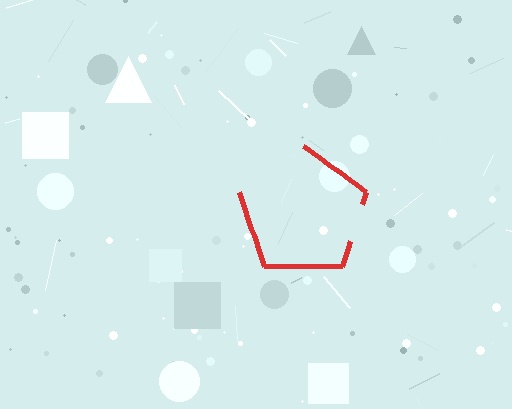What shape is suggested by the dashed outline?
The dashed outline suggests a pentagon.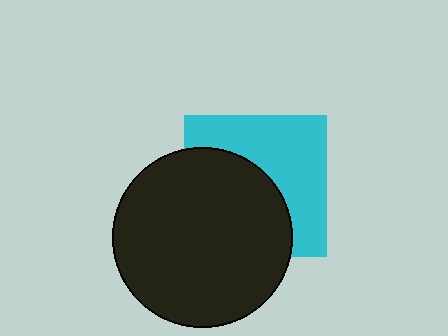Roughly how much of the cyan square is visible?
About half of it is visible (roughly 50%).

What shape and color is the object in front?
The object in front is a black circle.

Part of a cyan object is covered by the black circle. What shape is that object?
It is a square.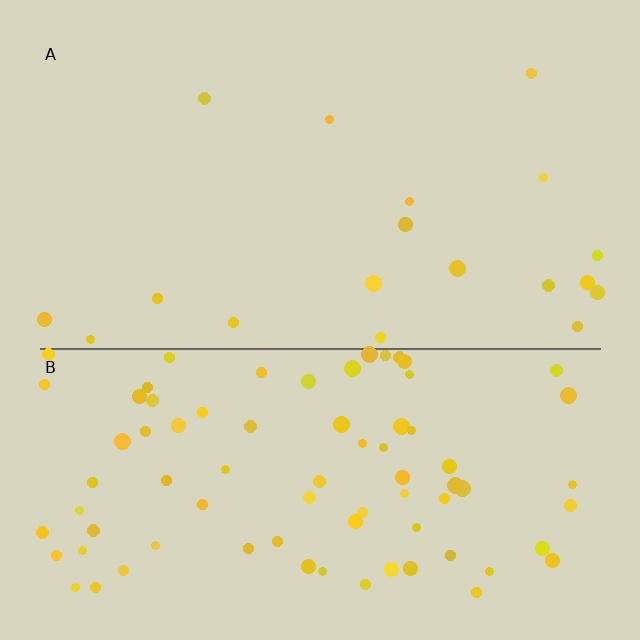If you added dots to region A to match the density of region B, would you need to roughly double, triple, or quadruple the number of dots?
Approximately quadruple.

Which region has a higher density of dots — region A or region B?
B (the bottom).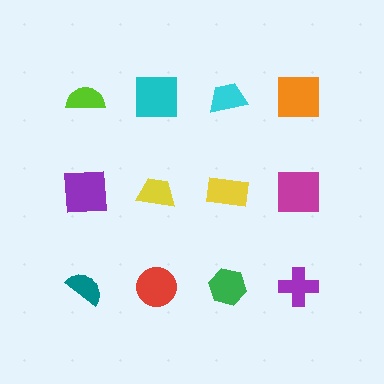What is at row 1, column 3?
A cyan trapezoid.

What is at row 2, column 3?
A yellow rectangle.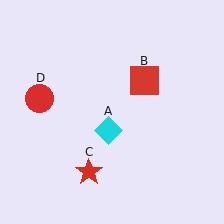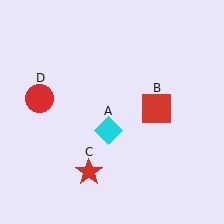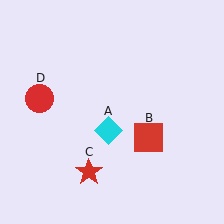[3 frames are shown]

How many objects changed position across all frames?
1 object changed position: red square (object B).